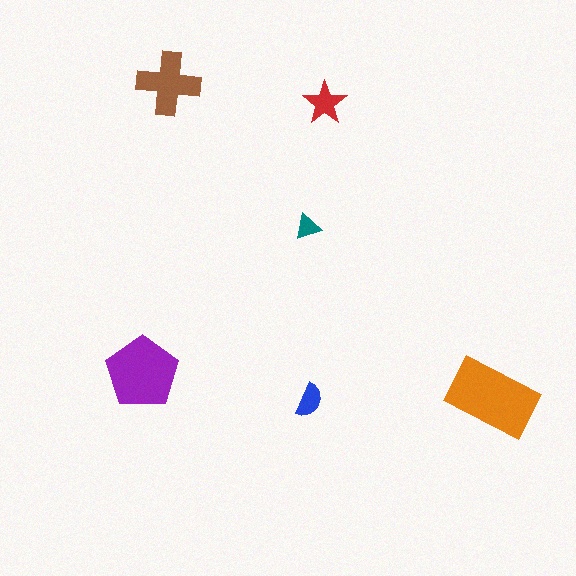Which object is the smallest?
The teal triangle.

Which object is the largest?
The orange rectangle.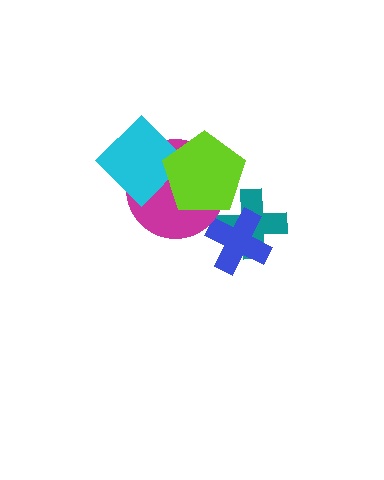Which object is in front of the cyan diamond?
The lime pentagon is in front of the cyan diamond.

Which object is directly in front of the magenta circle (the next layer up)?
The cyan diamond is directly in front of the magenta circle.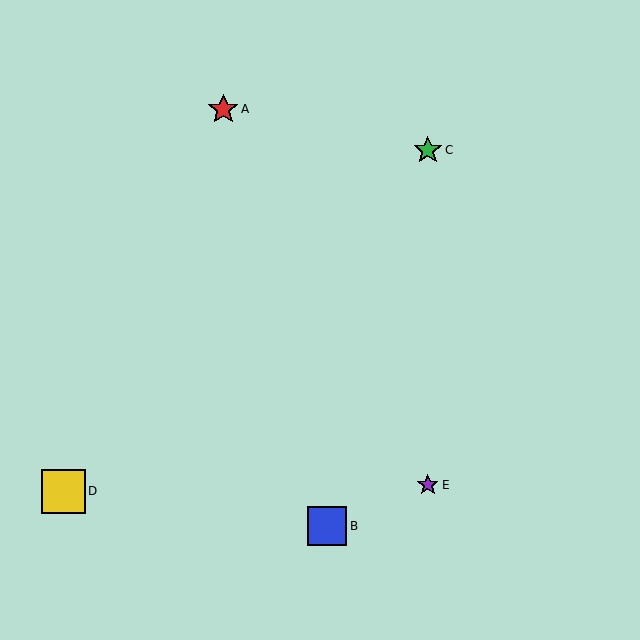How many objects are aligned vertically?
2 objects (C, E) are aligned vertically.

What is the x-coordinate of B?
Object B is at x≈327.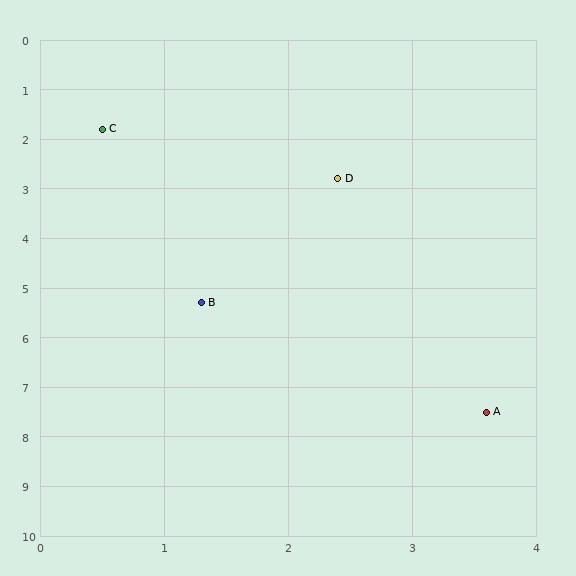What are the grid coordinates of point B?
Point B is at approximately (1.3, 5.3).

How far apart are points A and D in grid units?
Points A and D are about 4.9 grid units apart.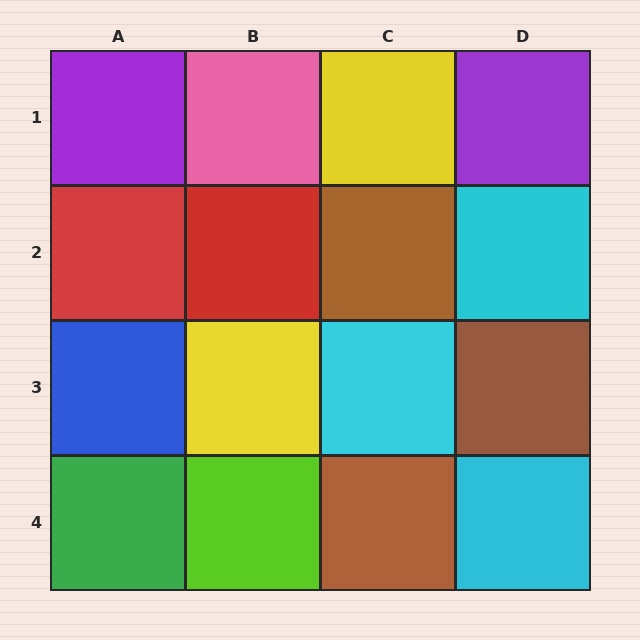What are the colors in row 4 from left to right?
Green, lime, brown, cyan.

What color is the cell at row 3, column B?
Yellow.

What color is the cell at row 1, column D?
Purple.